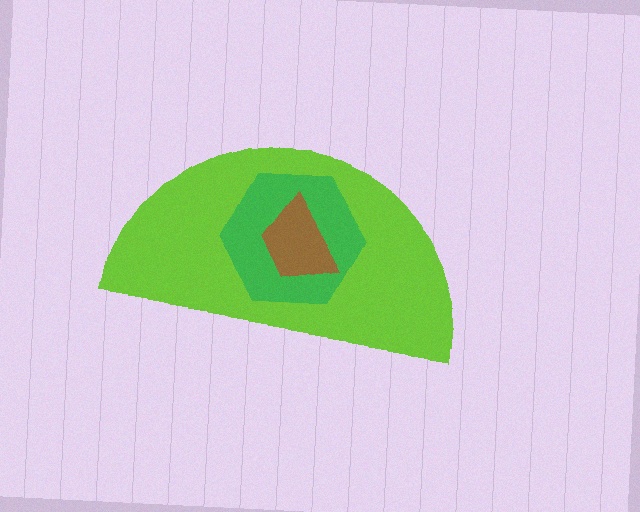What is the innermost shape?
The brown trapezoid.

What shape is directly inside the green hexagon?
The brown trapezoid.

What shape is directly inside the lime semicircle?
The green hexagon.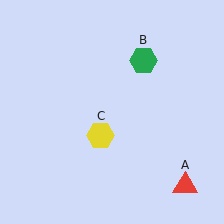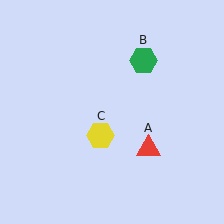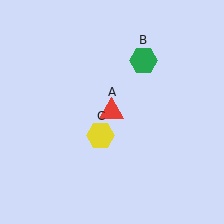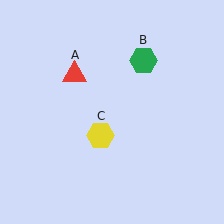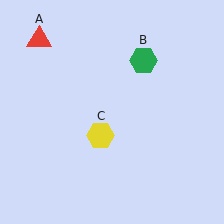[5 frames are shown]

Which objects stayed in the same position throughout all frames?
Green hexagon (object B) and yellow hexagon (object C) remained stationary.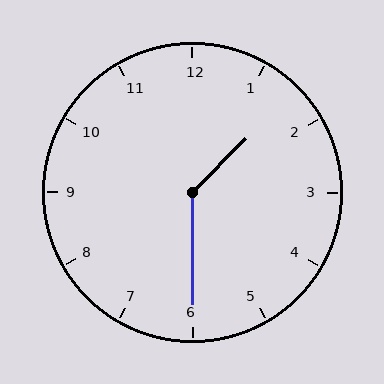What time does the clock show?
1:30.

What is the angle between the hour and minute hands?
Approximately 135 degrees.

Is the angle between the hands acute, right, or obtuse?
It is obtuse.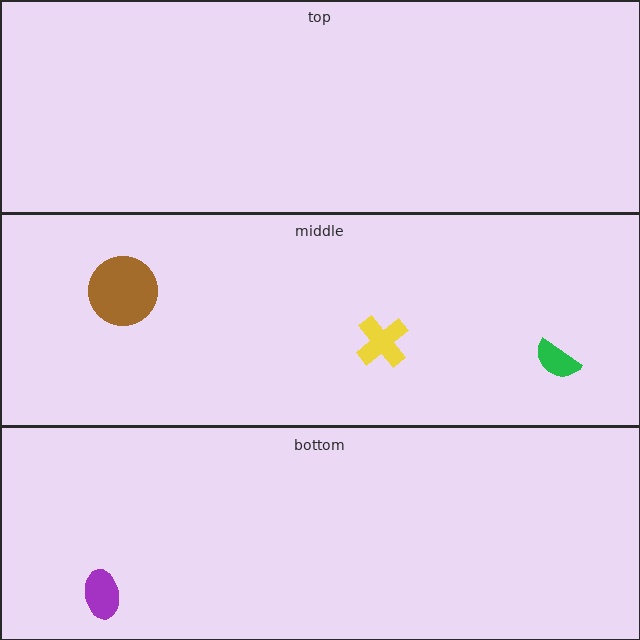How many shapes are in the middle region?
3.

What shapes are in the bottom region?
The purple ellipse.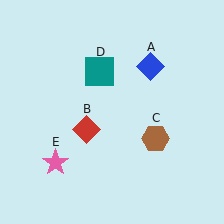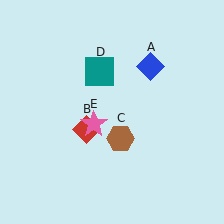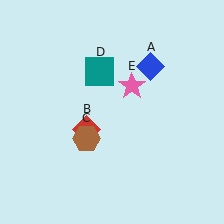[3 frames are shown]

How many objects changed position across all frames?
2 objects changed position: brown hexagon (object C), pink star (object E).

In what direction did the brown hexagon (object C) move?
The brown hexagon (object C) moved left.